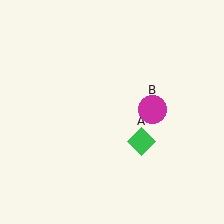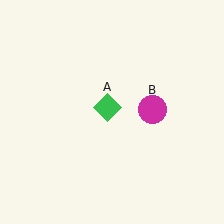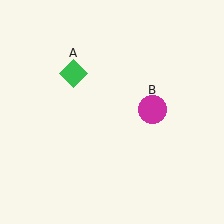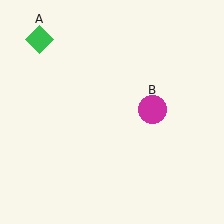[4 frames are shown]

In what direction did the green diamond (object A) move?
The green diamond (object A) moved up and to the left.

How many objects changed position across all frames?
1 object changed position: green diamond (object A).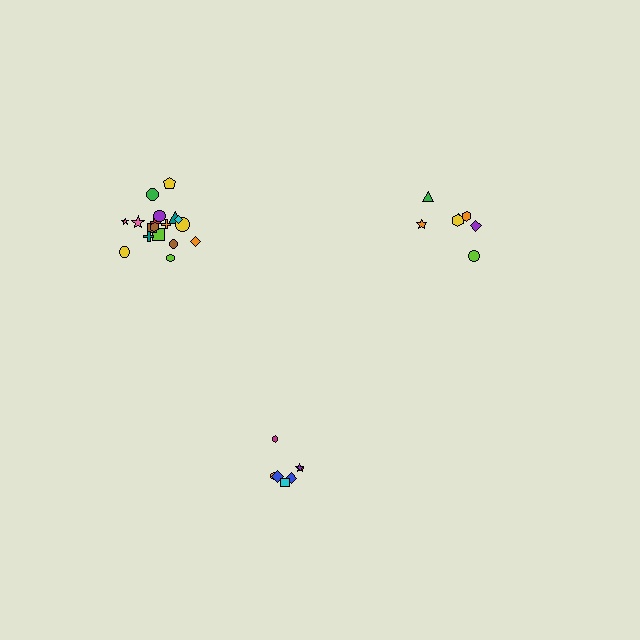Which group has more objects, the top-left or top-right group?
The top-left group.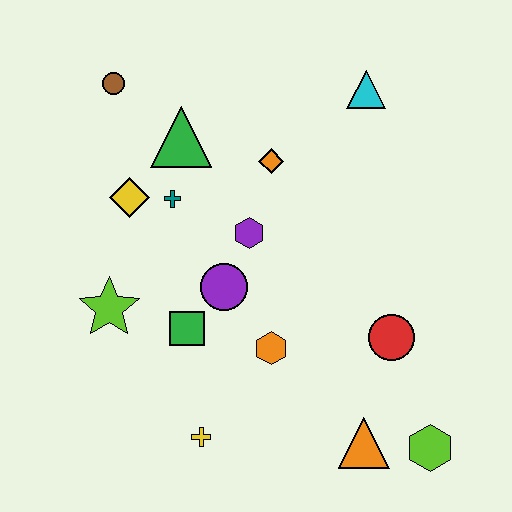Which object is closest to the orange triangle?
The lime hexagon is closest to the orange triangle.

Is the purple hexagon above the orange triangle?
Yes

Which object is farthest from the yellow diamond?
The lime hexagon is farthest from the yellow diamond.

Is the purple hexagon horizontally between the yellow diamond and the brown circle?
No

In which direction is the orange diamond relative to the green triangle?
The orange diamond is to the right of the green triangle.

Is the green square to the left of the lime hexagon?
Yes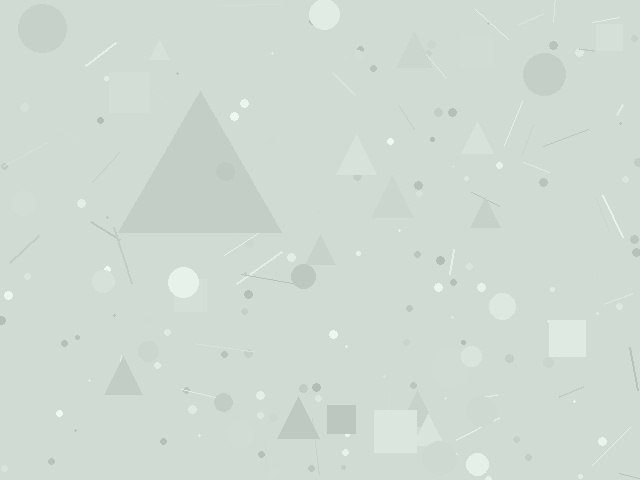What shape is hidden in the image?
A triangle is hidden in the image.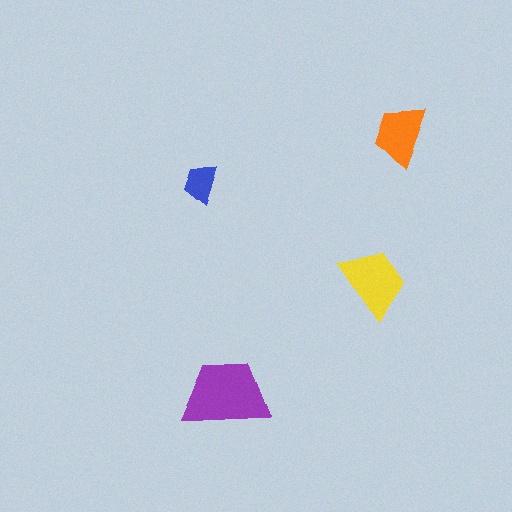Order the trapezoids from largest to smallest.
the purple one, the yellow one, the orange one, the blue one.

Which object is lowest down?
The purple trapezoid is bottommost.